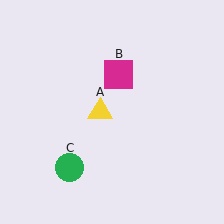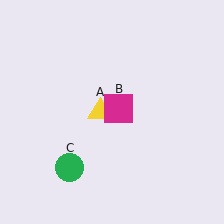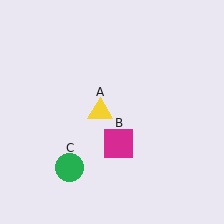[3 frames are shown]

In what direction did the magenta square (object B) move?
The magenta square (object B) moved down.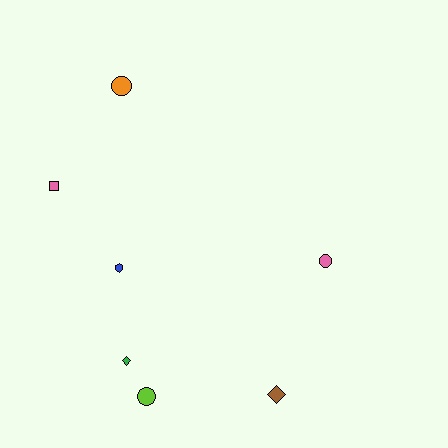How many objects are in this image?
There are 7 objects.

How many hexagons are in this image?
There is 1 hexagon.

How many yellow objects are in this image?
There are no yellow objects.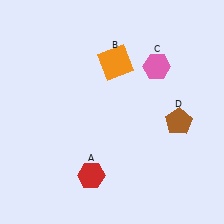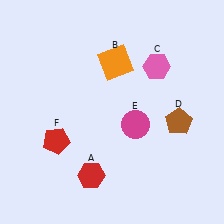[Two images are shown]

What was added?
A magenta circle (E), a red pentagon (F) were added in Image 2.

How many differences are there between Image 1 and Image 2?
There are 2 differences between the two images.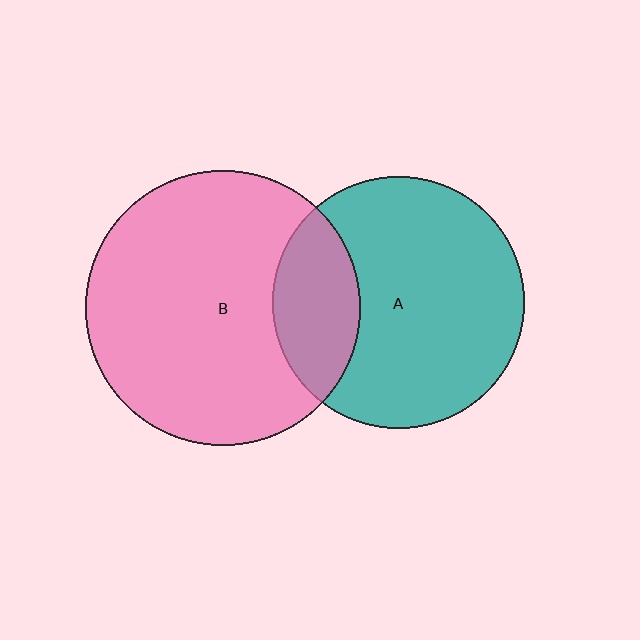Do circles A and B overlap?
Yes.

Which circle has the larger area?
Circle B (pink).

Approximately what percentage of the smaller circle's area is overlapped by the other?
Approximately 25%.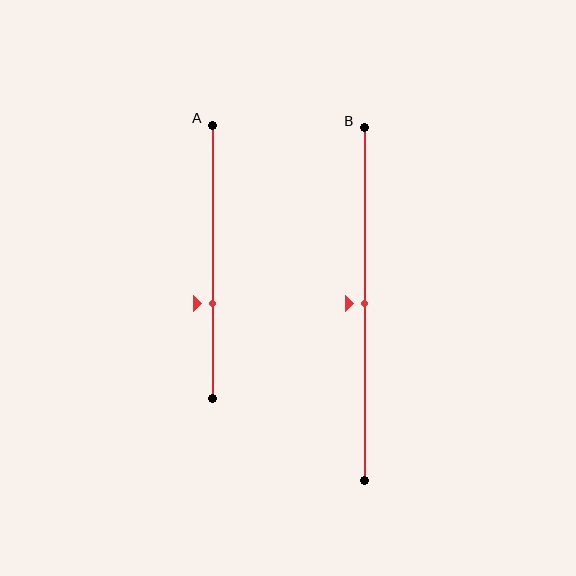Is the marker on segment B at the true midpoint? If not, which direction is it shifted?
Yes, the marker on segment B is at the true midpoint.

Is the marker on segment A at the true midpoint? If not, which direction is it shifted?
No, the marker on segment A is shifted downward by about 15% of the segment length.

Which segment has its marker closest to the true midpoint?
Segment B has its marker closest to the true midpoint.